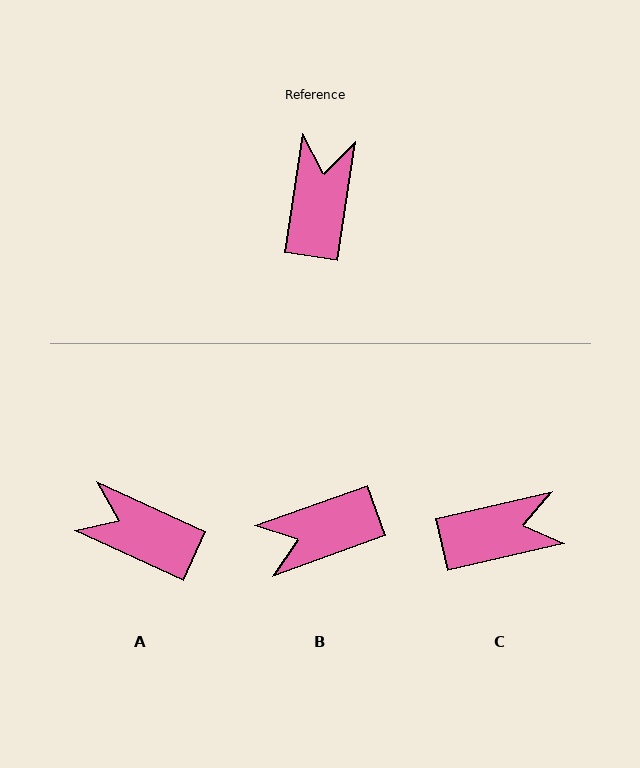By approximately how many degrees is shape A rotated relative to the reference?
Approximately 74 degrees counter-clockwise.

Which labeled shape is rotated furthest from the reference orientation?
B, about 119 degrees away.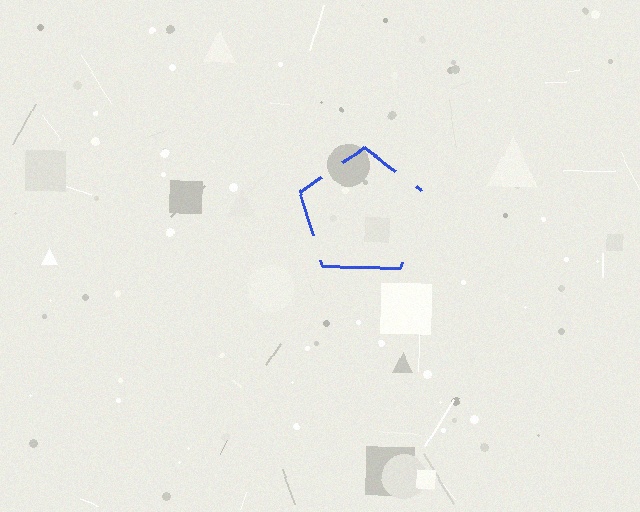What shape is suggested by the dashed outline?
The dashed outline suggests a pentagon.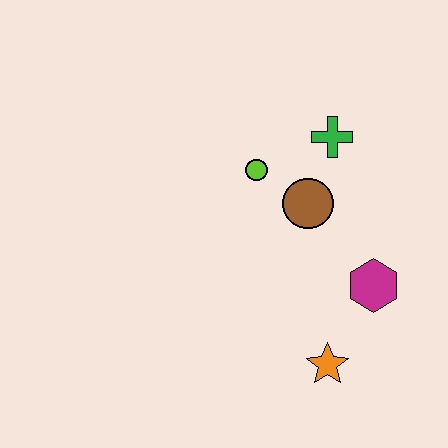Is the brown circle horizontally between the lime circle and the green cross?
Yes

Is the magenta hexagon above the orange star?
Yes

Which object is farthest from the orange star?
The green cross is farthest from the orange star.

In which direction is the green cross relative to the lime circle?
The green cross is to the right of the lime circle.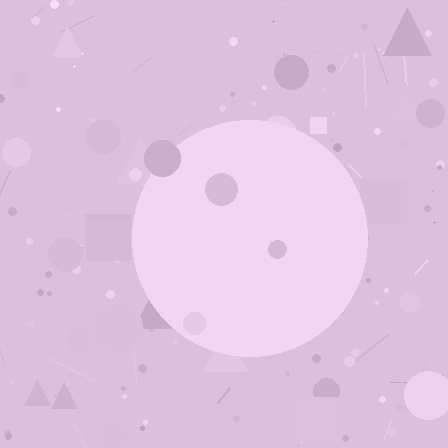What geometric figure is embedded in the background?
A circle is embedded in the background.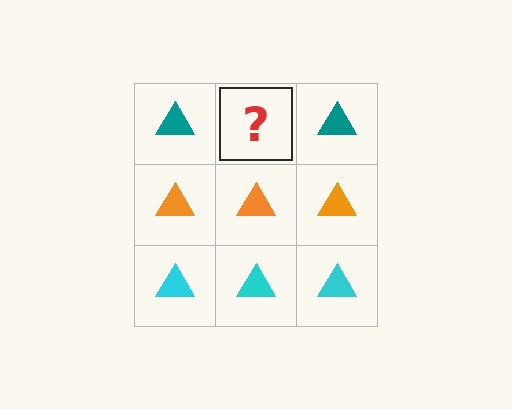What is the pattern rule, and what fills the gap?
The rule is that each row has a consistent color. The gap should be filled with a teal triangle.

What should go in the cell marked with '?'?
The missing cell should contain a teal triangle.